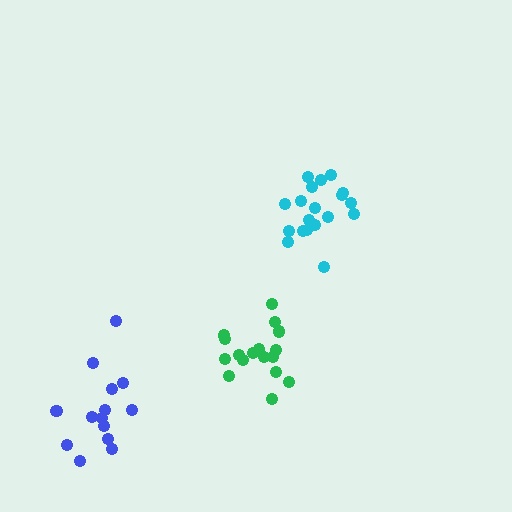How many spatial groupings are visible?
There are 3 spatial groupings.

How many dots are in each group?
Group 1: 17 dots, Group 2: 19 dots, Group 3: 14 dots (50 total).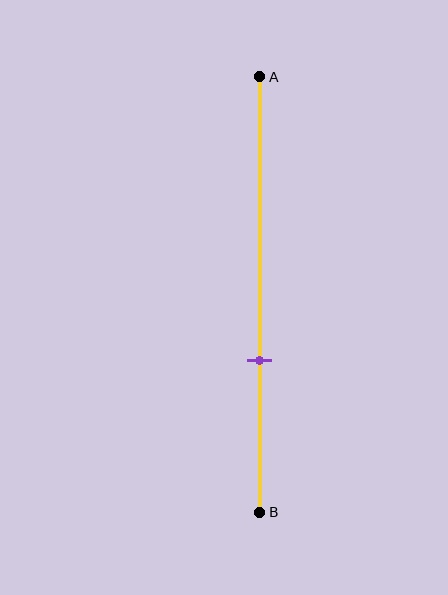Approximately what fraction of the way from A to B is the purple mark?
The purple mark is approximately 65% of the way from A to B.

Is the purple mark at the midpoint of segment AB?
No, the mark is at about 65% from A, not at the 50% midpoint.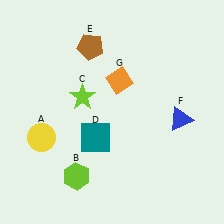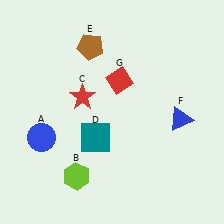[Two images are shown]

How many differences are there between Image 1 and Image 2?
There are 3 differences between the two images.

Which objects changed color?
A changed from yellow to blue. C changed from lime to red. G changed from orange to red.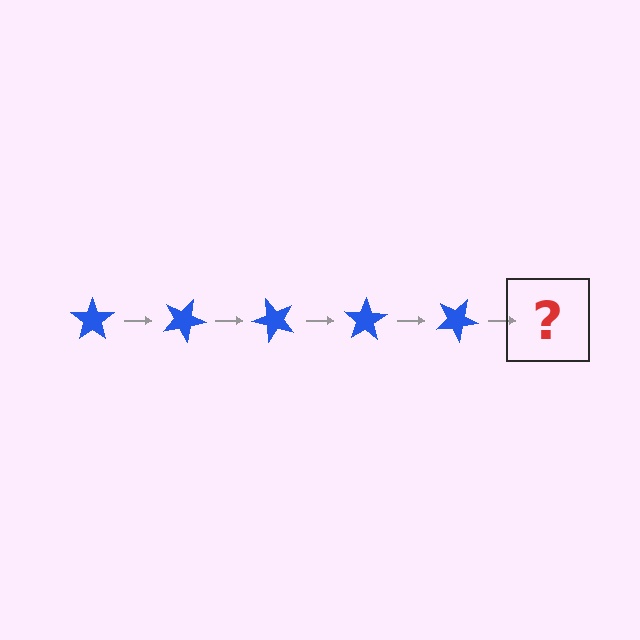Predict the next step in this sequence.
The next step is a blue star rotated 125 degrees.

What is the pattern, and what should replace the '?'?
The pattern is that the star rotates 25 degrees each step. The '?' should be a blue star rotated 125 degrees.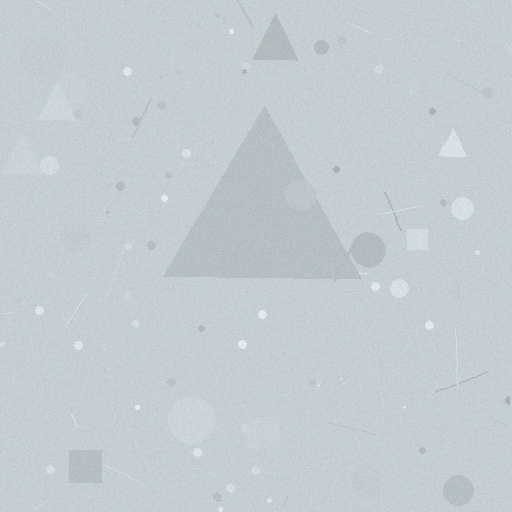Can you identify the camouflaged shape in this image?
The camouflaged shape is a triangle.